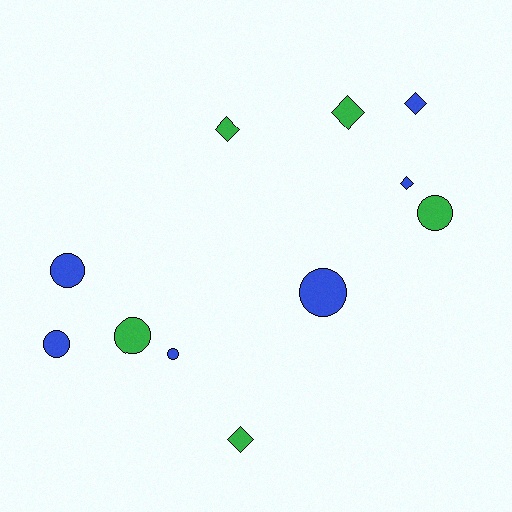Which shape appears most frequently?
Circle, with 6 objects.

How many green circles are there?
There are 2 green circles.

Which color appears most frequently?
Blue, with 6 objects.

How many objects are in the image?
There are 11 objects.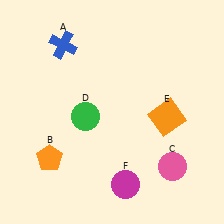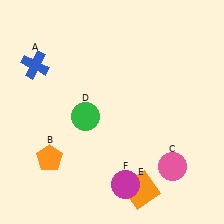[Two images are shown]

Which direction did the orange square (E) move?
The orange square (E) moved down.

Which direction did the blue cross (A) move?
The blue cross (A) moved left.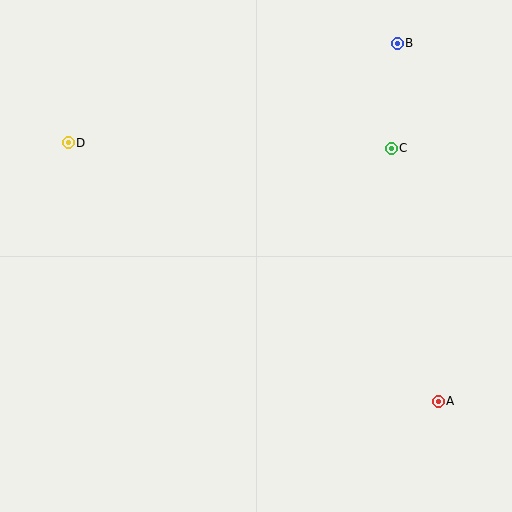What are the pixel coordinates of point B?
Point B is at (397, 43).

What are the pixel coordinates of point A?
Point A is at (438, 401).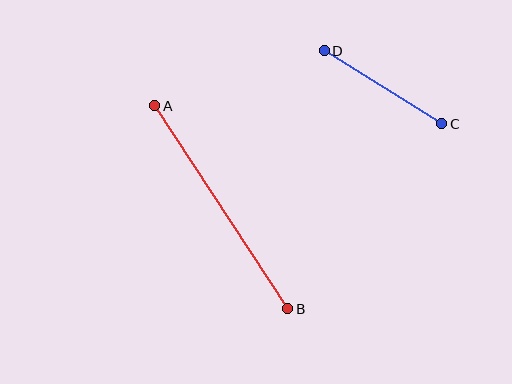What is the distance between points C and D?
The distance is approximately 138 pixels.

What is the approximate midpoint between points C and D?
The midpoint is at approximately (383, 87) pixels.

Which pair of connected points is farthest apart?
Points A and B are farthest apart.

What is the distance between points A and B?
The distance is approximately 243 pixels.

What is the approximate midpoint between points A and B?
The midpoint is at approximately (221, 207) pixels.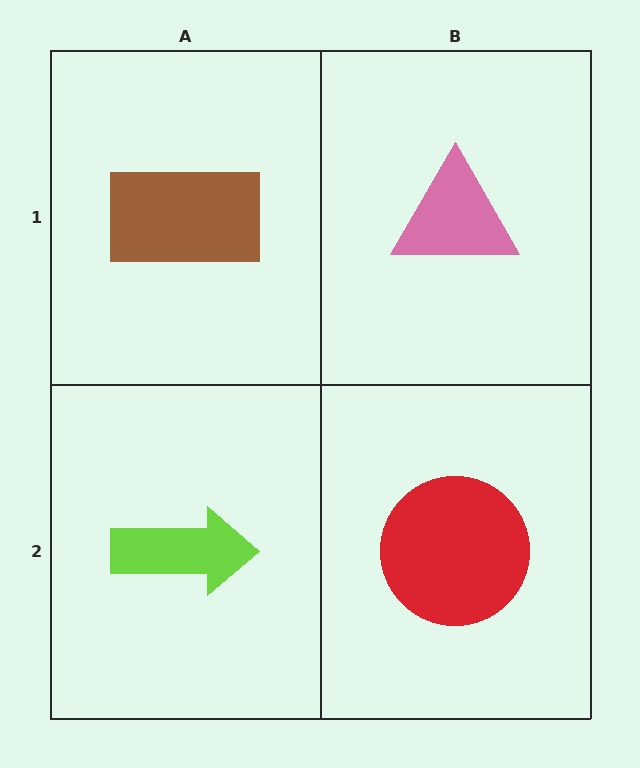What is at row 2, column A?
A lime arrow.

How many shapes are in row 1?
2 shapes.